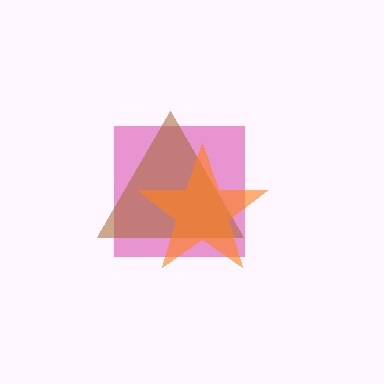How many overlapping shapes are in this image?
There are 3 overlapping shapes in the image.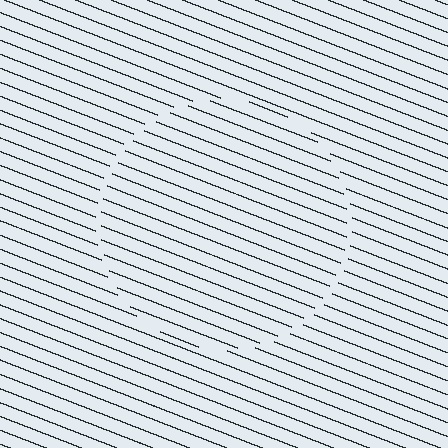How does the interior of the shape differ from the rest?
The interior of the shape contains the same grating, shifted by half a period — the contour is defined by the phase discontinuity where line-ends from the inner and outer gratings abut.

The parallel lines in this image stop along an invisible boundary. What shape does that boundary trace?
An illusory circle. The interior of the shape contains the same grating, shifted by half a period — the contour is defined by the phase discontinuity where line-ends from the inner and outer gratings abut.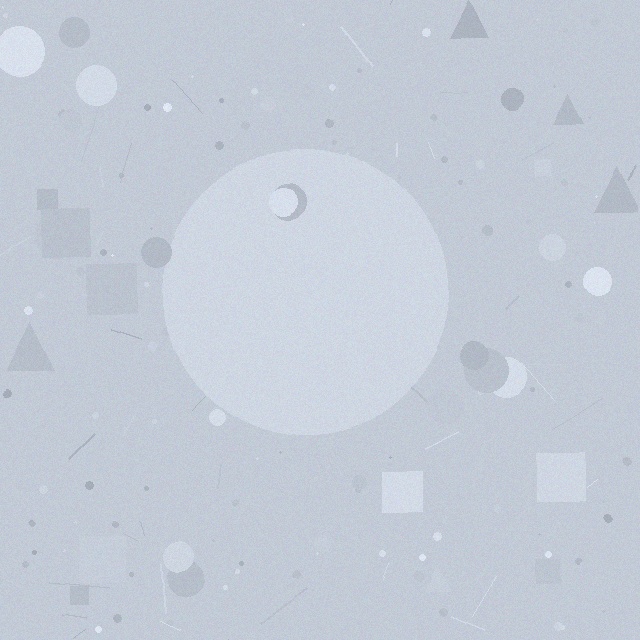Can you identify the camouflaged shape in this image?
The camouflaged shape is a circle.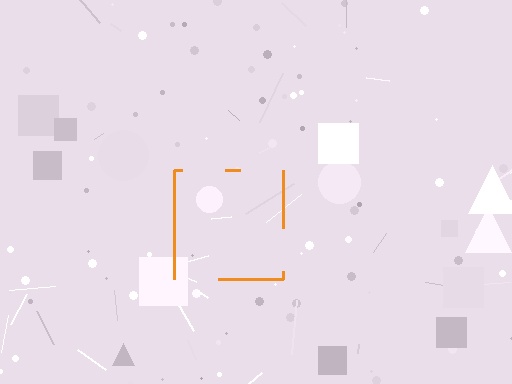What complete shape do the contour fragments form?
The contour fragments form a square.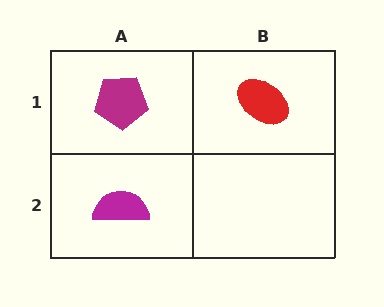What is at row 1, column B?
A red ellipse.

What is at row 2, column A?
A magenta semicircle.